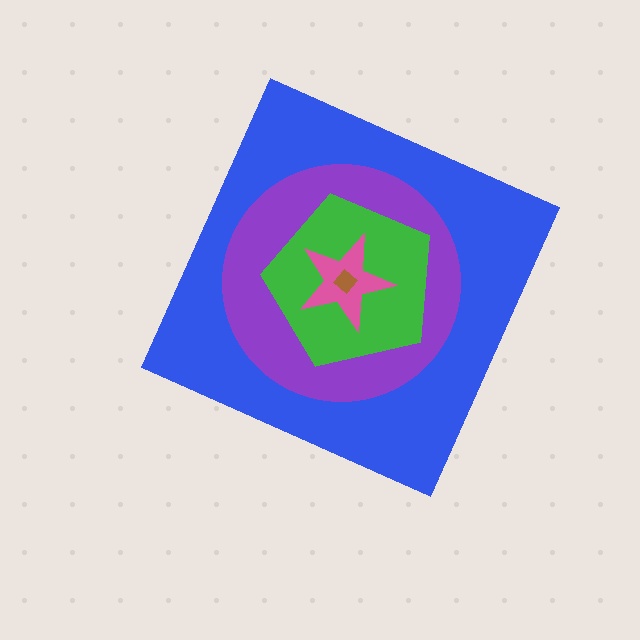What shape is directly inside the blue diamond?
The purple circle.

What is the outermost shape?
The blue diamond.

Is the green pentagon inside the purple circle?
Yes.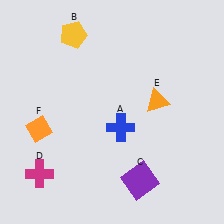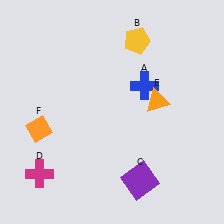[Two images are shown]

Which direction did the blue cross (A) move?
The blue cross (A) moved up.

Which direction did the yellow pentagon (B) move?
The yellow pentagon (B) moved right.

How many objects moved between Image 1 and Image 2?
2 objects moved between the two images.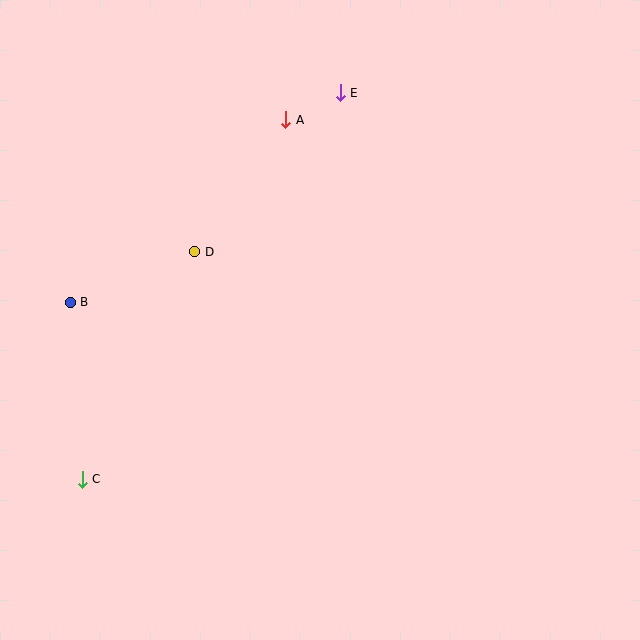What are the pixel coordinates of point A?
Point A is at (286, 120).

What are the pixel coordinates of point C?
Point C is at (82, 479).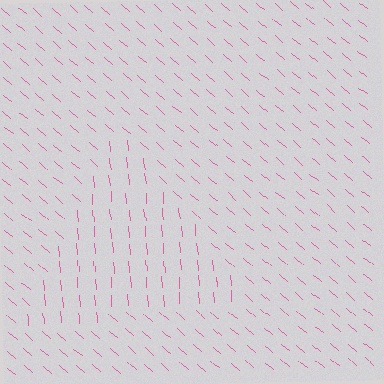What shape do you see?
I see a triangle.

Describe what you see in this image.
The image is filled with small pink line segments. A triangle region in the image has lines oriented differently from the surrounding lines, creating a visible texture boundary.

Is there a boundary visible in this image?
Yes, there is a texture boundary formed by a change in line orientation.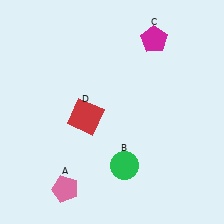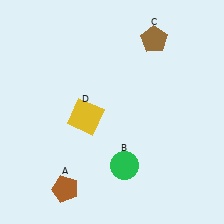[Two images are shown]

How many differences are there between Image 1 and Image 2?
There are 3 differences between the two images.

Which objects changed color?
A changed from pink to brown. C changed from magenta to brown. D changed from red to yellow.